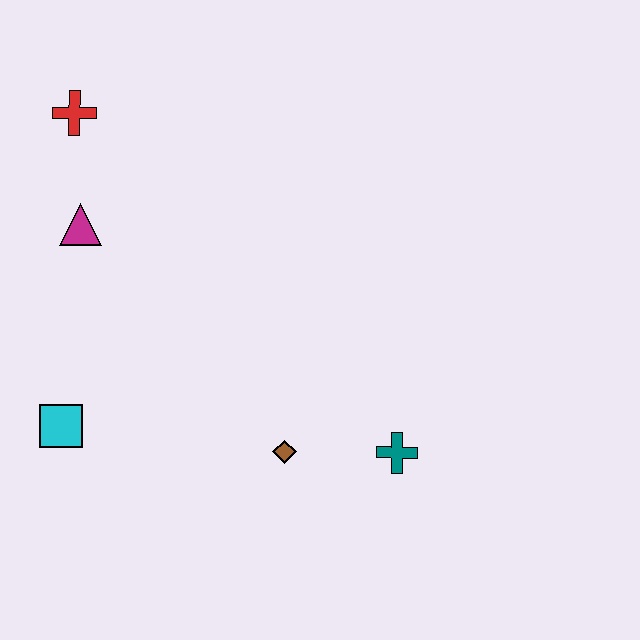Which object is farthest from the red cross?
The teal cross is farthest from the red cross.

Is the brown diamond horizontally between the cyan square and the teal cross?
Yes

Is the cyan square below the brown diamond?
No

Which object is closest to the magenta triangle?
The red cross is closest to the magenta triangle.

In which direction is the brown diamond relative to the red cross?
The brown diamond is below the red cross.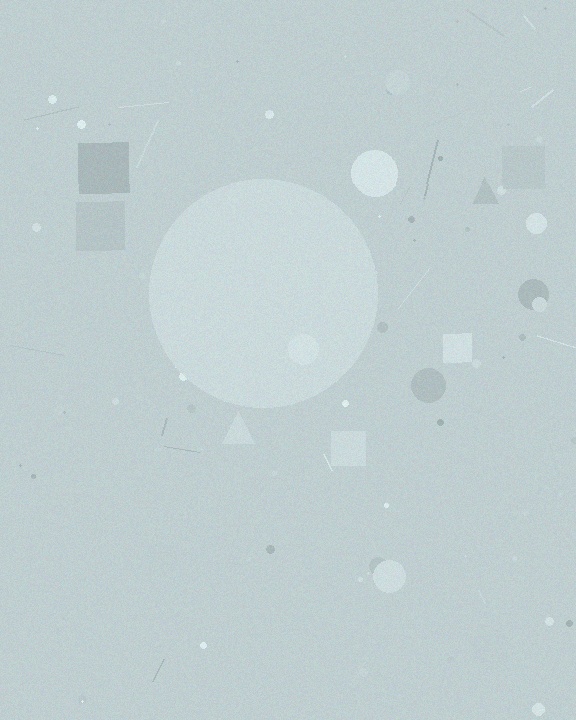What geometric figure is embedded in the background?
A circle is embedded in the background.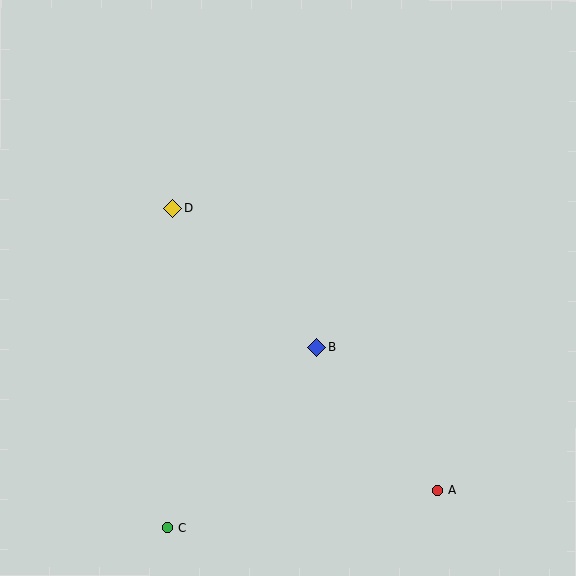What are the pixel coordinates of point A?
Point A is at (438, 490).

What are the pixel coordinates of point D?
Point D is at (173, 208).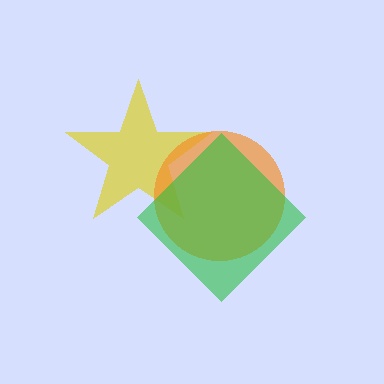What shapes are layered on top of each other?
The layered shapes are: a yellow star, an orange circle, a green diamond.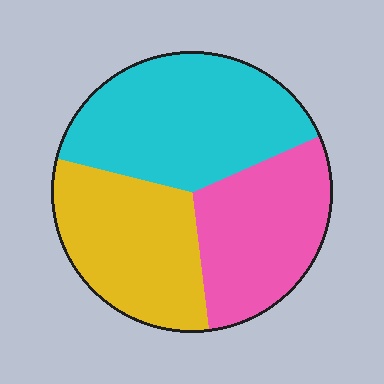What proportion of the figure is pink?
Pink takes up about one third (1/3) of the figure.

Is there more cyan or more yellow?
Cyan.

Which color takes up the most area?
Cyan, at roughly 40%.